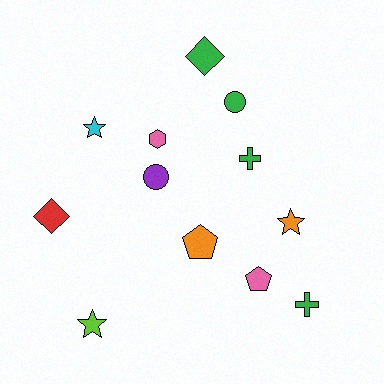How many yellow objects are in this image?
There are no yellow objects.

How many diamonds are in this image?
There are 2 diamonds.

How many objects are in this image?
There are 12 objects.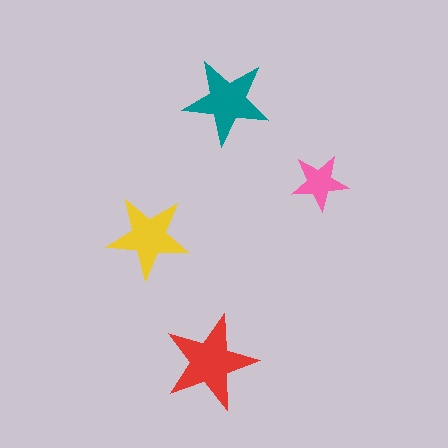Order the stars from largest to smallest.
the red one, the teal one, the yellow one, the pink one.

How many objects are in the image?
There are 4 objects in the image.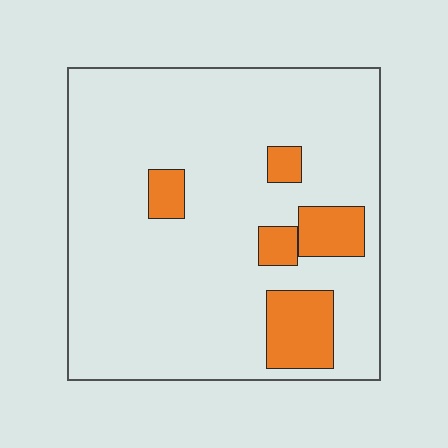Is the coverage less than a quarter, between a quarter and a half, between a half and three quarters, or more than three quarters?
Less than a quarter.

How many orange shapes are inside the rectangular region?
5.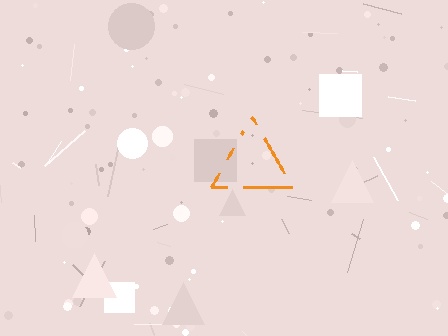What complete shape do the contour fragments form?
The contour fragments form a triangle.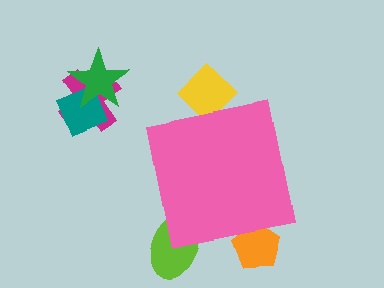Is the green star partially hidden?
No, the green star is fully visible.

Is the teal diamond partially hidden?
No, the teal diamond is fully visible.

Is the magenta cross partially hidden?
No, the magenta cross is fully visible.